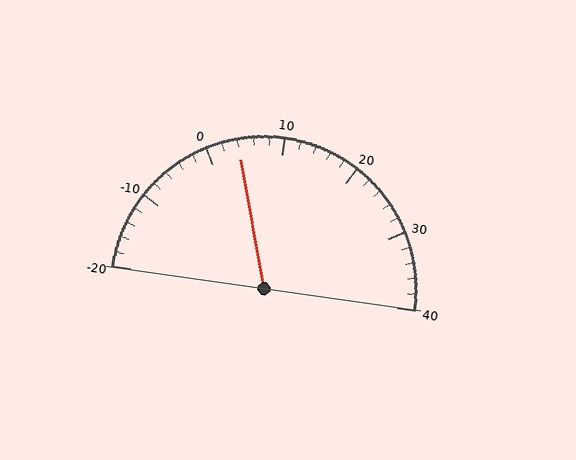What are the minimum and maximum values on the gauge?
The gauge ranges from -20 to 40.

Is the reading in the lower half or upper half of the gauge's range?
The reading is in the lower half of the range (-20 to 40).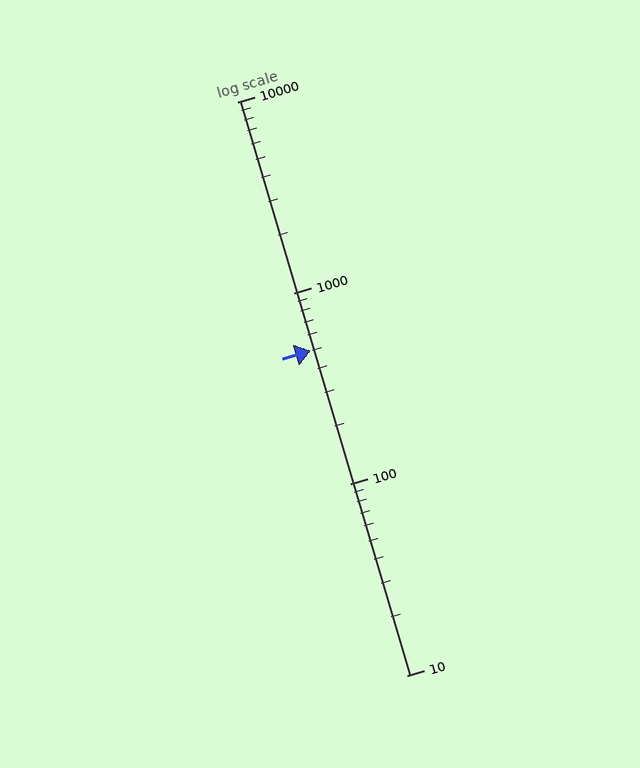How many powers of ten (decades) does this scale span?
The scale spans 3 decades, from 10 to 10000.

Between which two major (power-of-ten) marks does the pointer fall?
The pointer is between 100 and 1000.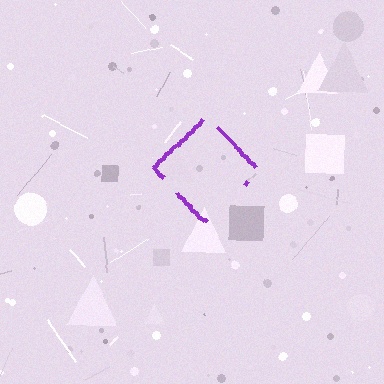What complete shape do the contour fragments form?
The contour fragments form a diamond.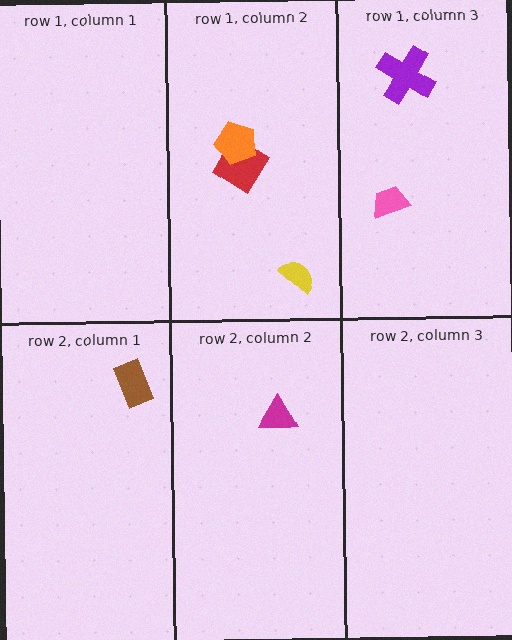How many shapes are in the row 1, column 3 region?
2.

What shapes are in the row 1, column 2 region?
The yellow semicircle, the red diamond, the orange pentagon.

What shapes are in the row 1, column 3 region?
The purple cross, the pink trapezoid.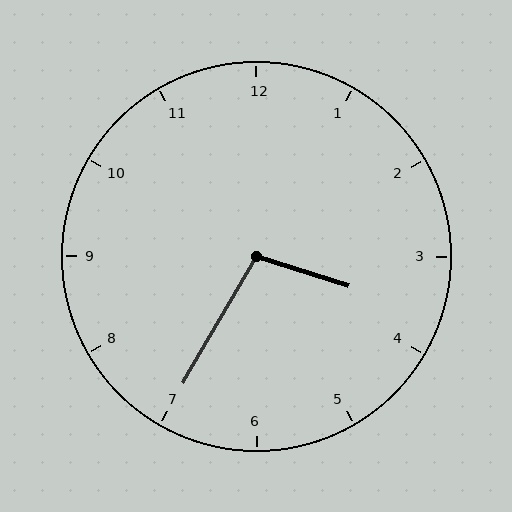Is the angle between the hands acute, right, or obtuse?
It is obtuse.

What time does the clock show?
3:35.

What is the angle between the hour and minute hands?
Approximately 102 degrees.